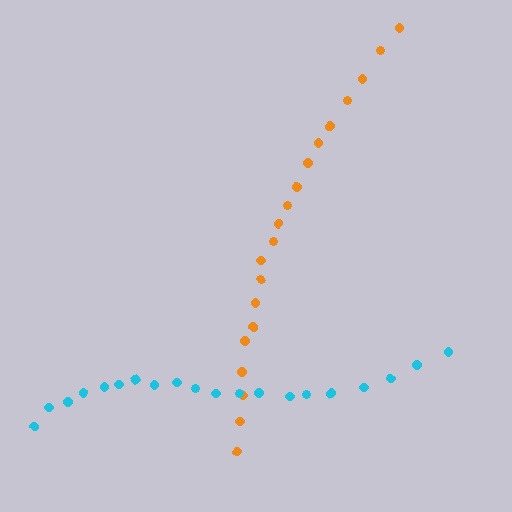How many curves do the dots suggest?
There are 2 distinct paths.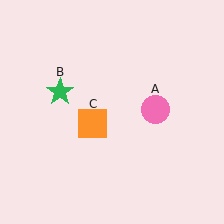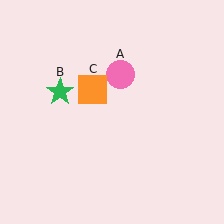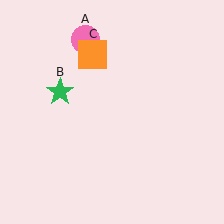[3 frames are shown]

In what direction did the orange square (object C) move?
The orange square (object C) moved up.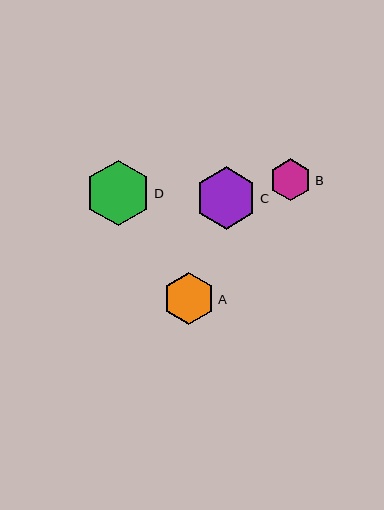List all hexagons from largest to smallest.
From largest to smallest: D, C, A, B.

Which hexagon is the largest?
Hexagon D is the largest with a size of approximately 66 pixels.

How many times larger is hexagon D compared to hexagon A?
Hexagon D is approximately 1.3 times the size of hexagon A.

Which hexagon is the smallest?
Hexagon B is the smallest with a size of approximately 42 pixels.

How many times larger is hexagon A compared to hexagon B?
Hexagon A is approximately 1.3 times the size of hexagon B.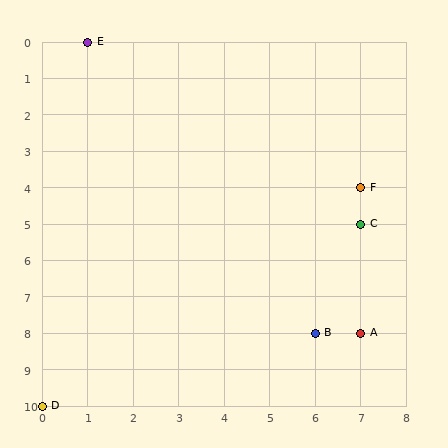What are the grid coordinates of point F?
Point F is at grid coordinates (7, 4).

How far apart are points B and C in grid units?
Points B and C are 1 column and 3 rows apart (about 3.2 grid units diagonally).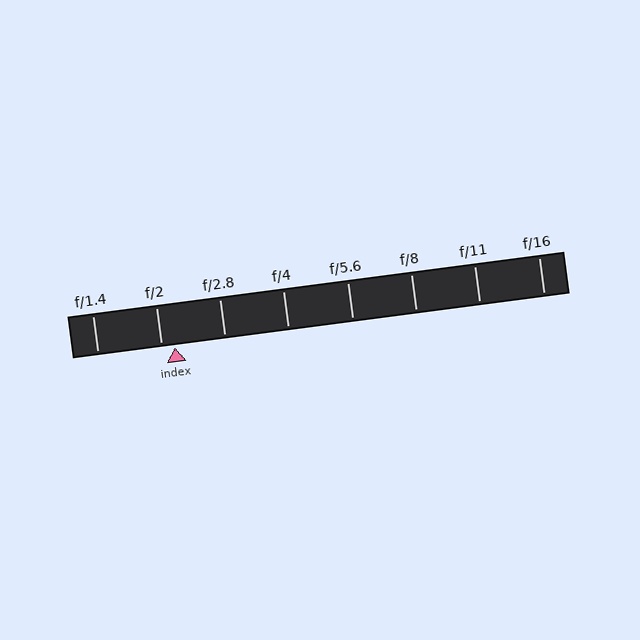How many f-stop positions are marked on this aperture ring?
There are 8 f-stop positions marked.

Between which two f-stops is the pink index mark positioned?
The index mark is between f/2 and f/2.8.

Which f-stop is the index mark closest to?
The index mark is closest to f/2.